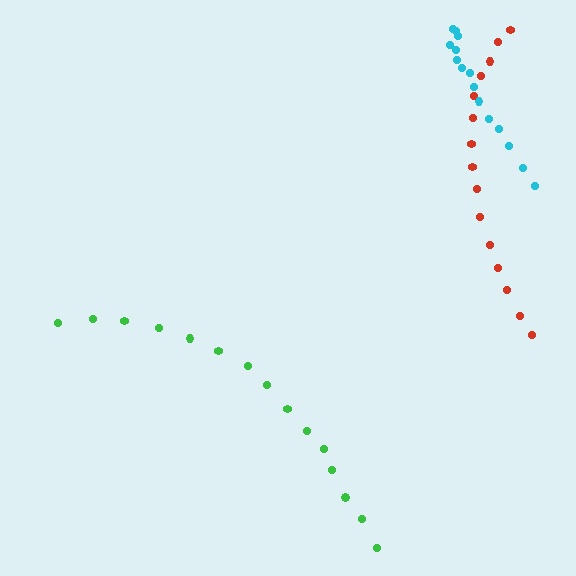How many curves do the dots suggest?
There are 3 distinct paths.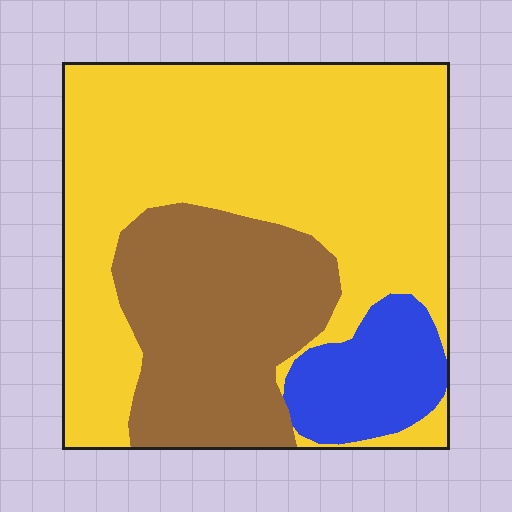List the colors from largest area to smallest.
From largest to smallest: yellow, brown, blue.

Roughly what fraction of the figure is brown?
Brown covers 29% of the figure.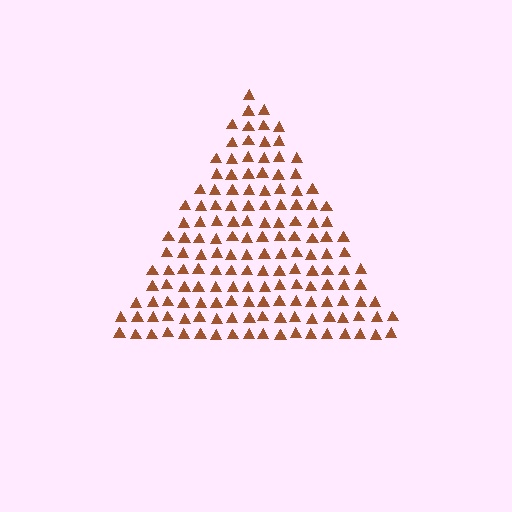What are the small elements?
The small elements are triangles.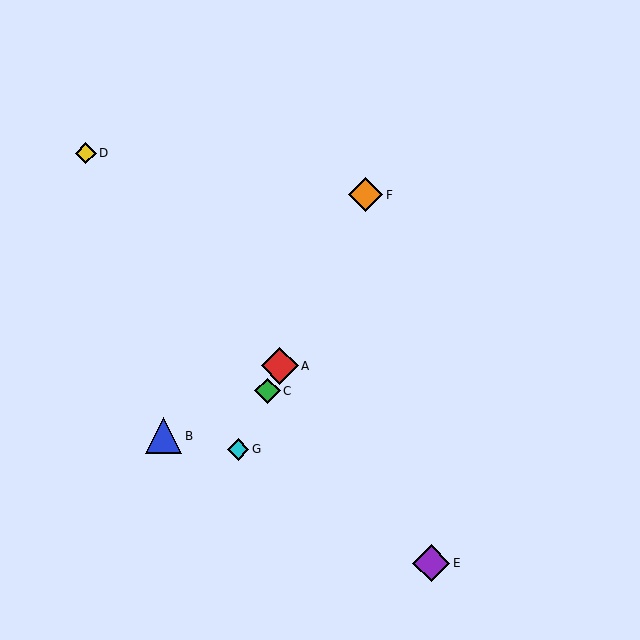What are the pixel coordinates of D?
Object D is at (86, 153).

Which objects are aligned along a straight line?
Objects A, C, F, G are aligned along a straight line.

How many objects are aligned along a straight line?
4 objects (A, C, F, G) are aligned along a straight line.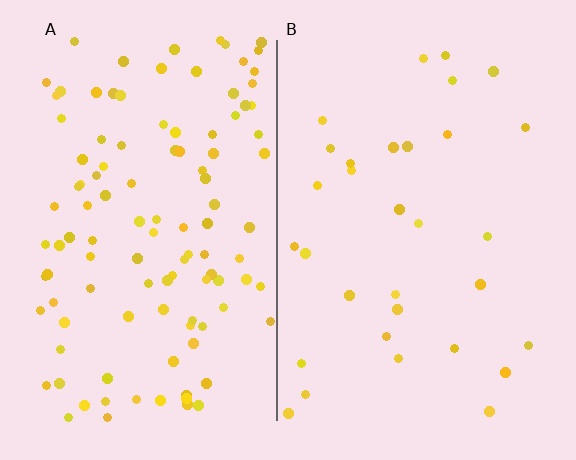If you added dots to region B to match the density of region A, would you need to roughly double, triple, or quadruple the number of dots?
Approximately quadruple.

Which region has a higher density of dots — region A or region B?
A (the left).